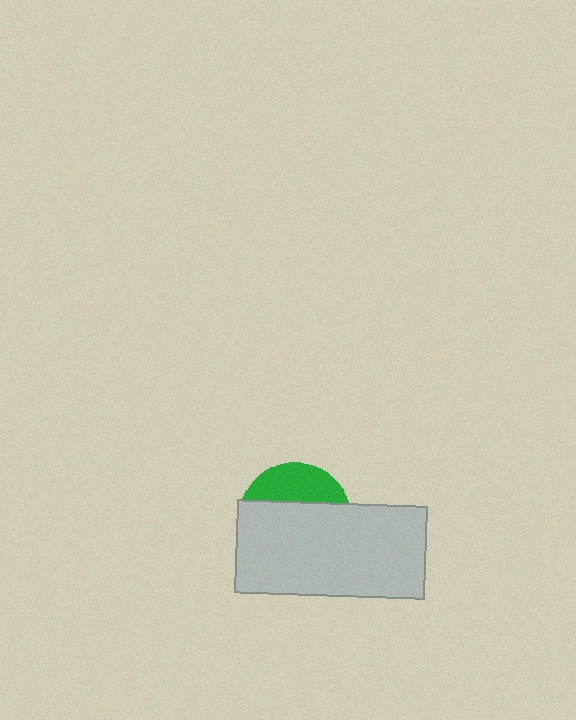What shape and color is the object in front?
The object in front is a light gray rectangle.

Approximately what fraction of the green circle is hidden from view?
Roughly 69% of the green circle is hidden behind the light gray rectangle.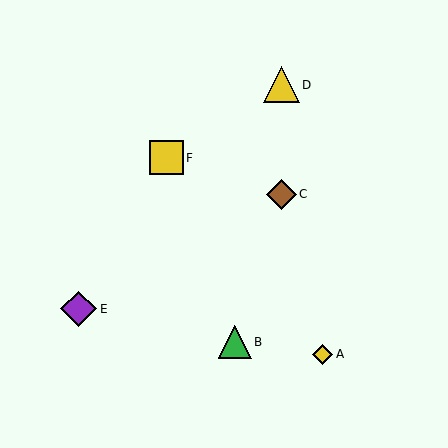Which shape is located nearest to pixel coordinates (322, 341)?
The yellow diamond (labeled A) at (323, 354) is nearest to that location.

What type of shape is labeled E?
Shape E is a purple diamond.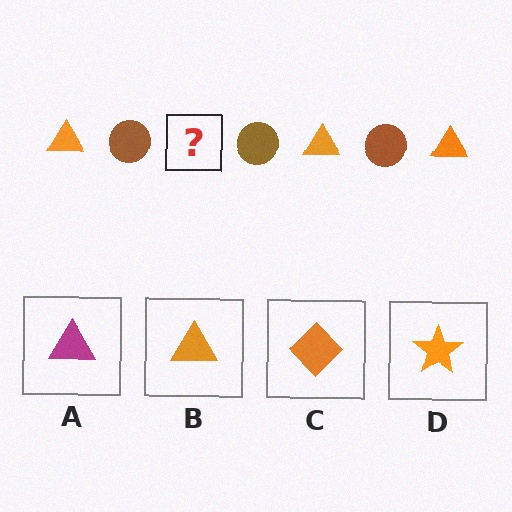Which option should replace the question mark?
Option B.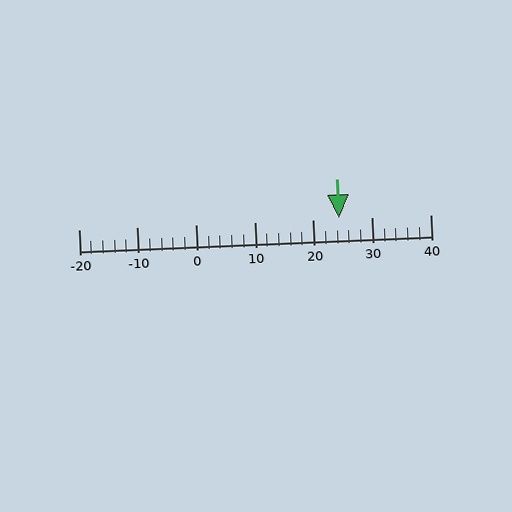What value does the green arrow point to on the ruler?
The green arrow points to approximately 24.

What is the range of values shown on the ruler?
The ruler shows values from -20 to 40.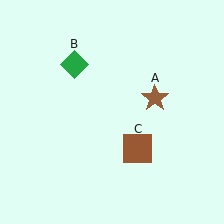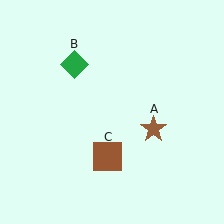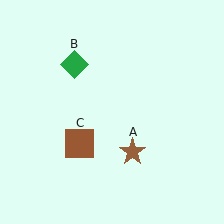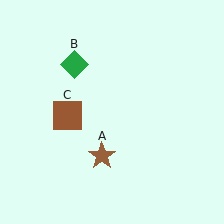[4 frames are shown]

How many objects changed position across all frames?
2 objects changed position: brown star (object A), brown square (object C).